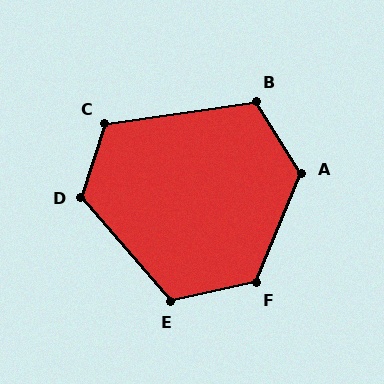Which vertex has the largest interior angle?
A, at approximately 125 degrees.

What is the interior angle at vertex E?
Approximately 119 degrees (obtuse).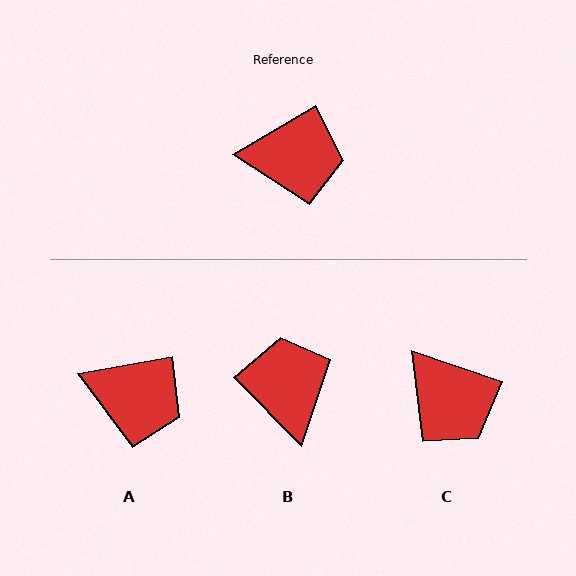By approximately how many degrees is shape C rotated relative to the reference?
Approximately 50 degrees clockwise.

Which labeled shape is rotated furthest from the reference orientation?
B, about 104 degrees away.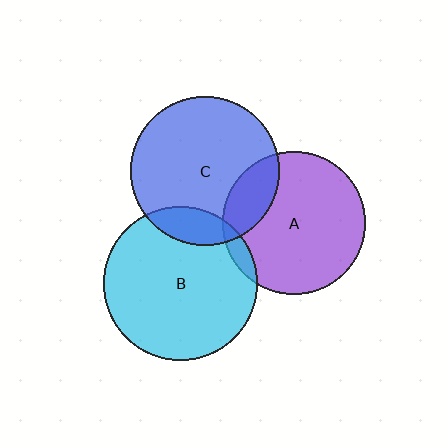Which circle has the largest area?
Circle B (cyan).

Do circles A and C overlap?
Yes.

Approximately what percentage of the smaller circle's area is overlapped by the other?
Approximately 20%.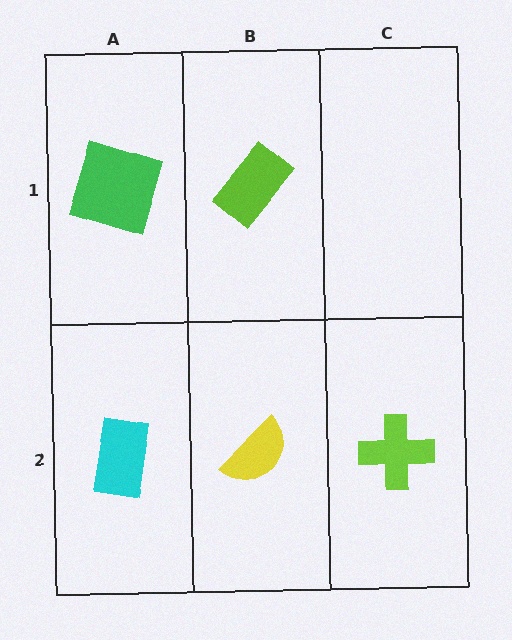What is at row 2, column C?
A lime cross.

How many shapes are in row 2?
3 shapes.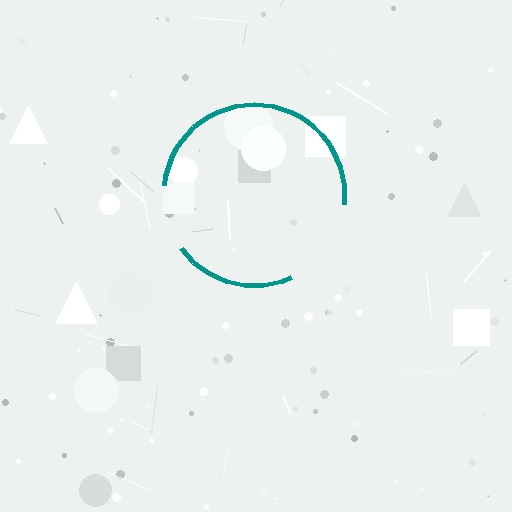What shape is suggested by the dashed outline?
The dashed outline suggests a circle.